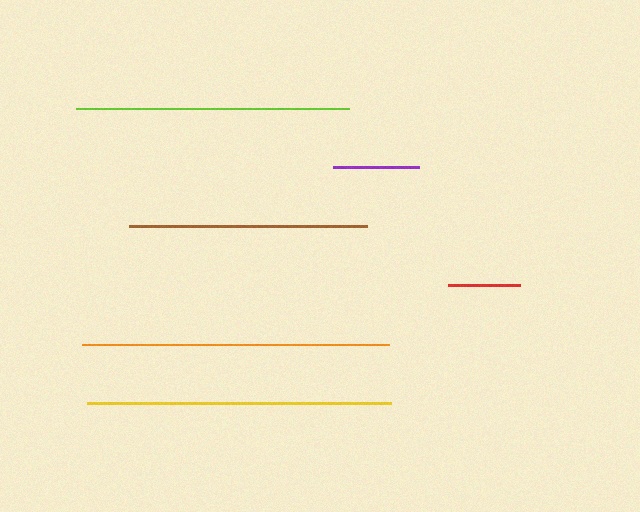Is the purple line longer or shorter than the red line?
The purple line is longer than the red line.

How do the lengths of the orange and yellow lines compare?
The orange and yellow lines are approximately the same length.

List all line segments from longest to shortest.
From longest to shortest: orange, yellow, lime, brown, purple, red.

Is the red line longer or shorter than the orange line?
The orange line is longer than the red line.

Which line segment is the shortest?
The red line is the shortest at approximately 72 pixels.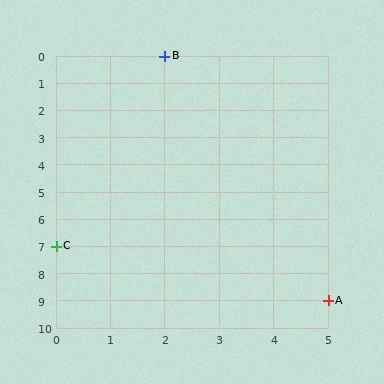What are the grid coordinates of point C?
Point C is at grid coordinates (0, 7).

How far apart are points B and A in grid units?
Points B and A are 3 columns and 9 rows apart (about 9.5 grid units diagonally).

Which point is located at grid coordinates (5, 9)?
Point A is at (5, 9).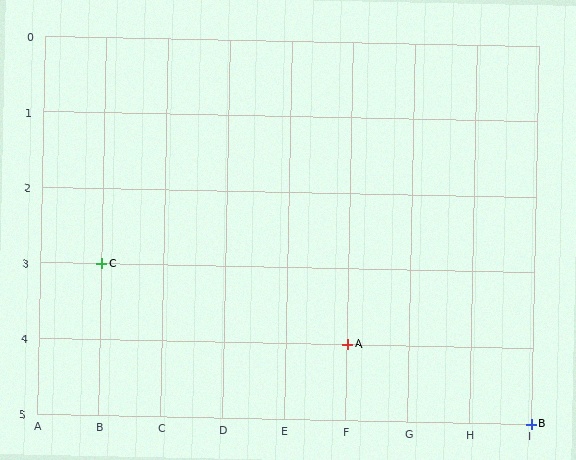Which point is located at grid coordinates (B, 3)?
Point C is at (B, 3).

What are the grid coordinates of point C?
Point C is at grid coordinates (B, 3).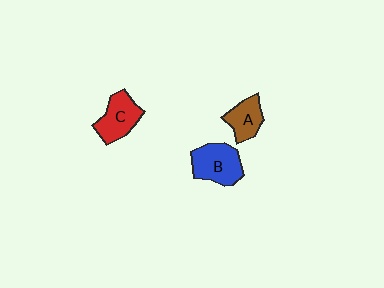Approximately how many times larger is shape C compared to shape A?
Approximately 1.3 times.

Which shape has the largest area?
Shape B (blue).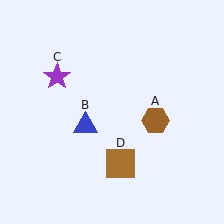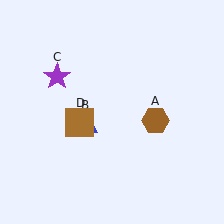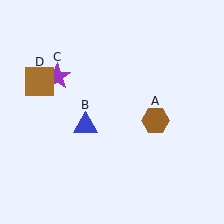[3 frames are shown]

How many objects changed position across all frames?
1 object changed position: brown square (object D).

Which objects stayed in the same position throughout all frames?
Brown hexagon (object A) and blue triangle (object B) and purple star (object C) remained stationary.